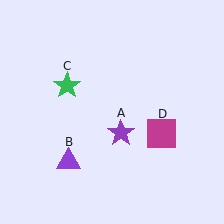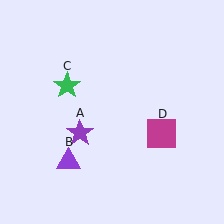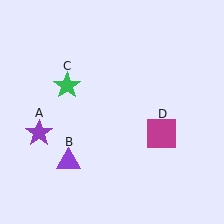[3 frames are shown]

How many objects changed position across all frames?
1 object changed position: purple star (object A).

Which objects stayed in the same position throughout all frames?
Purple triangle (object B) and green star (object C) and magenta square (object D) remained stationary.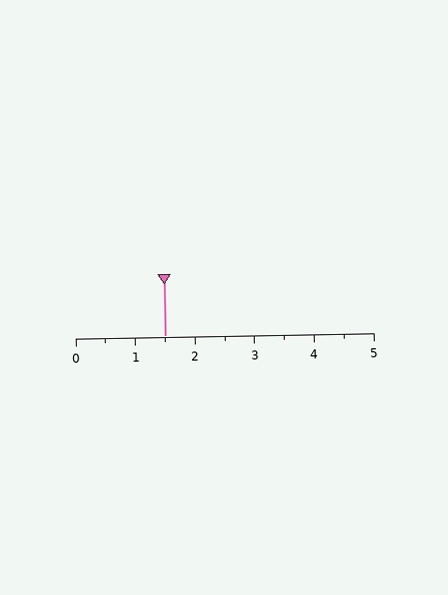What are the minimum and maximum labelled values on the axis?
The axis runs from 0 to 5.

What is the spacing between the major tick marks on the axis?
The major ticks are spaced 1 apart.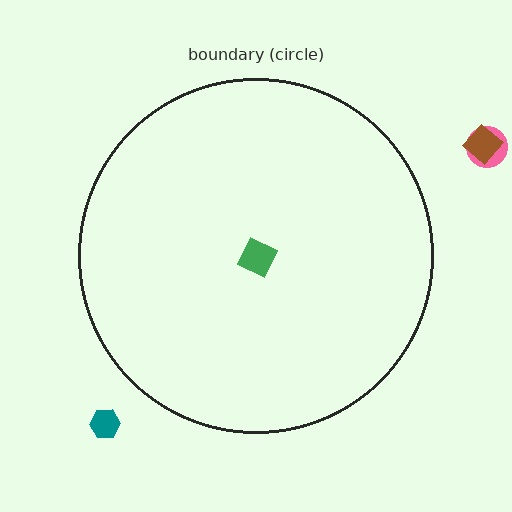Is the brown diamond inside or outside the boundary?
Outside.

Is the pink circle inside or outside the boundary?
Outside.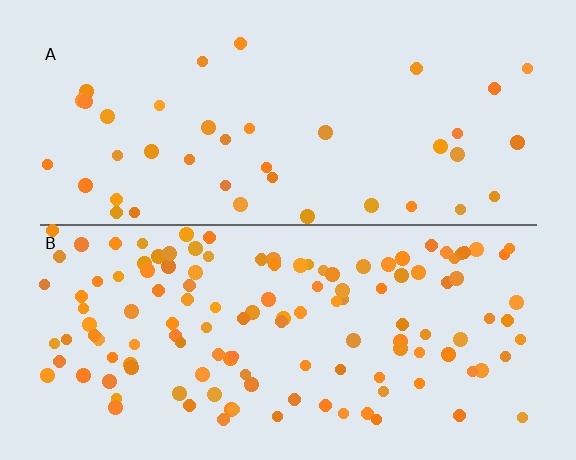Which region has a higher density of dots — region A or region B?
B (the bottom).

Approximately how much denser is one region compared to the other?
Approximately 3.2× — region B over region A.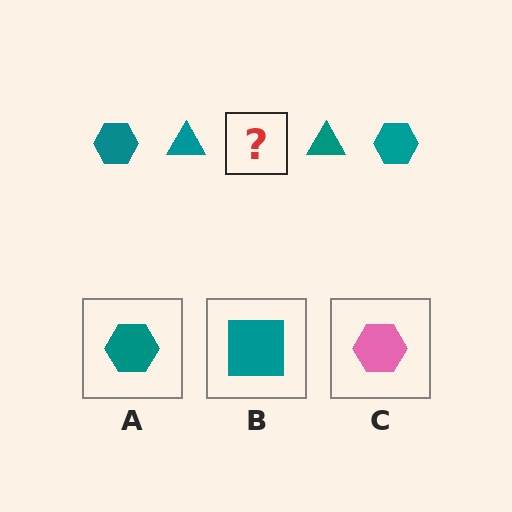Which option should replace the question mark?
Option A.